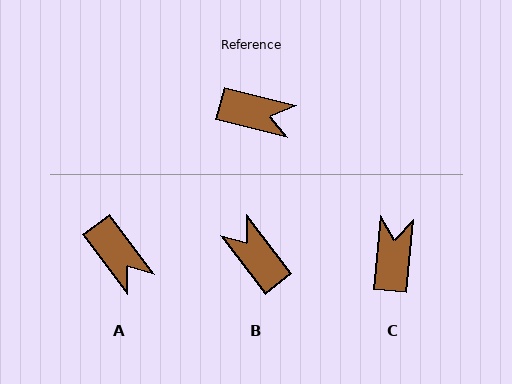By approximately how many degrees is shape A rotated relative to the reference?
Approximately 39 degrees clockwise.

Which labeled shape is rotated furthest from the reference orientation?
B, about 142 degrees away.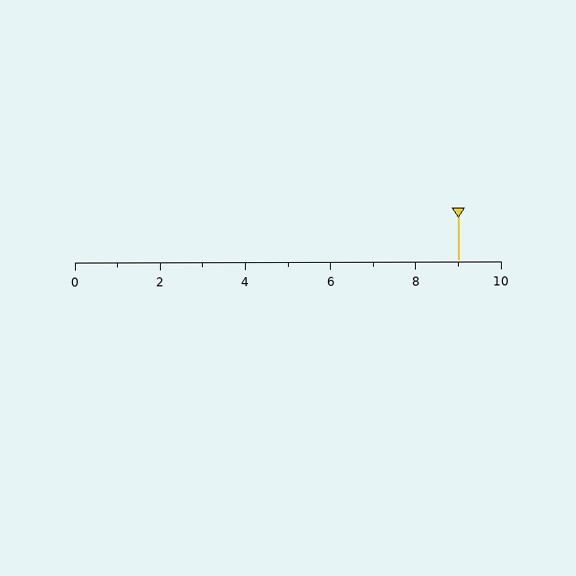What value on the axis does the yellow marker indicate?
The marker indicates approximately 9.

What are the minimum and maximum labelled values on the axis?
The axis runs from 0 to 10.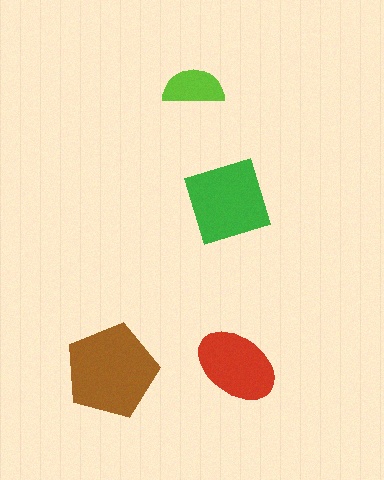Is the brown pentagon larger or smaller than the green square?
Larger.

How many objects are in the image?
There are 4 objects in the image.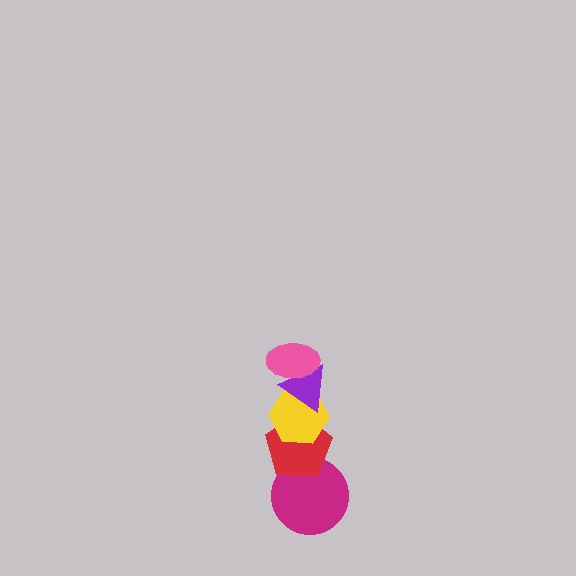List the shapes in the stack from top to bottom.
From top to bottom: the pink ellipse, the purple triangle, the yellow hexagon, the red pentagon, the magenta circle.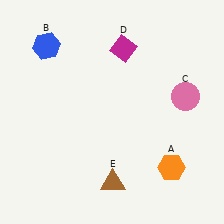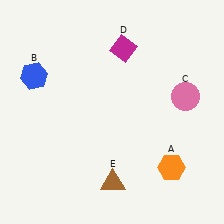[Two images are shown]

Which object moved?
The blue hexagon (B) moved down.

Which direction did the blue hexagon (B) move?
The blue hexagon (B) moved down.